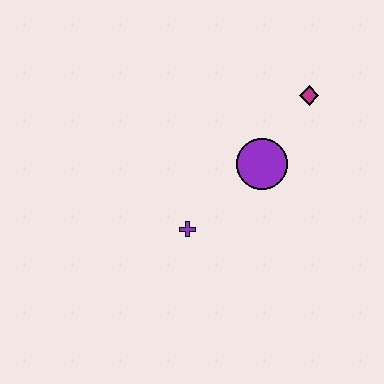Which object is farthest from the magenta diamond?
The purple cross is farthest from the magenta diamond.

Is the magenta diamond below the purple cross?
No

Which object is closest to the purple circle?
The magenta diamond is closest to the purple circle.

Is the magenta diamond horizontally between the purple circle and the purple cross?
No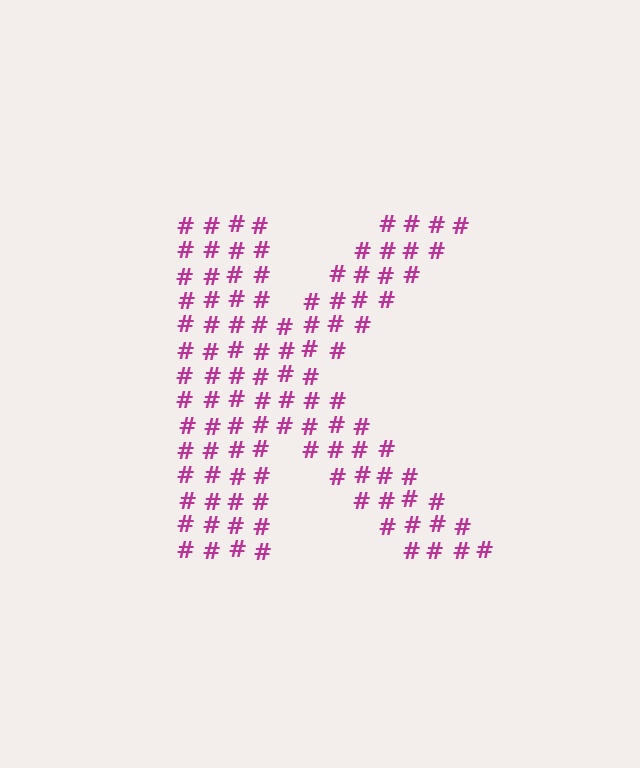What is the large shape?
The large shape is the letter K.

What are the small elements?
The small elements are hash symbols.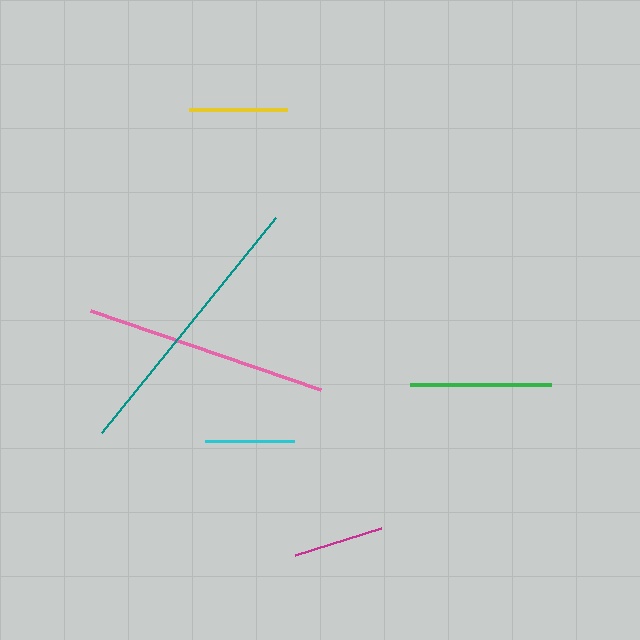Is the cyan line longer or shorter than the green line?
The green line is longer than the cyan line.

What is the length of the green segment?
The green segment is approximately 141 pixels long.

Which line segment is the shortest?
The cyan line is the shortest at approximately 89 pixels.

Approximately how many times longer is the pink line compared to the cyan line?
The pink line is approximately 2.7 times the length of the cyan line.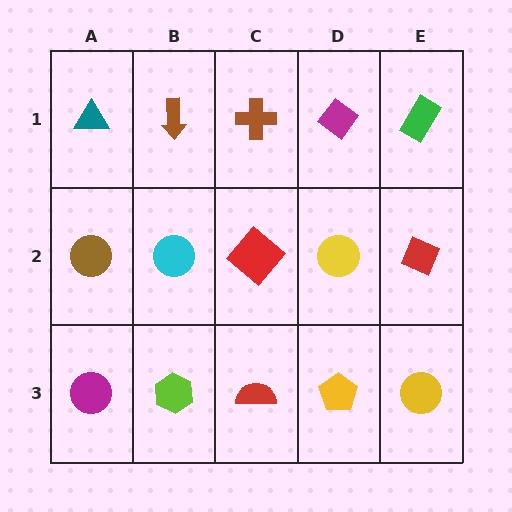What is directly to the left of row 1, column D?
A brown cross.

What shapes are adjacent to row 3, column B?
A cyan circle (row 2, column B), a magenta circle (row 3, column A), a red semicircle (row 3, column C).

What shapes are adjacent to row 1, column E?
A red diamond (row 2, column E), a magenta diamond (row 1, column D).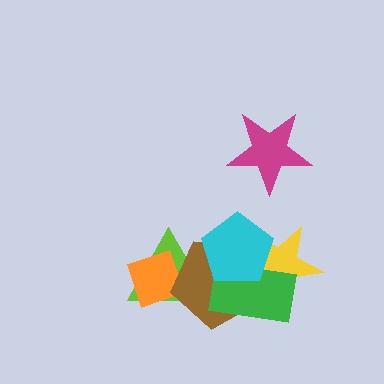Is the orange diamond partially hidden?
Yes, it is partially covered by another shape.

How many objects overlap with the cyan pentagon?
4 objects overlap with the cyan pentagon.